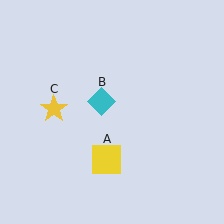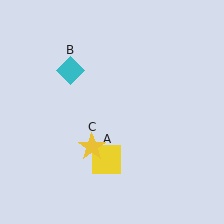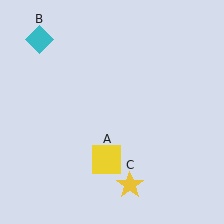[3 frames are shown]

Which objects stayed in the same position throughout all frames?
Yellow square (object A) remained stationary.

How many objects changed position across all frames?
2 objects changed position: cyan diamond (object B), yellow star (object C).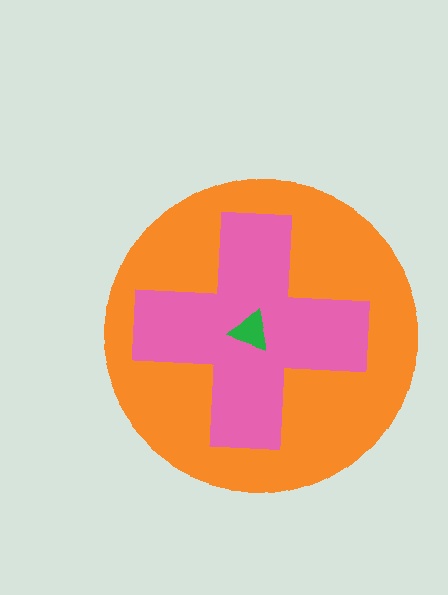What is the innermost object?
The green triangle.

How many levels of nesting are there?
3.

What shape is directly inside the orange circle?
The pink cross.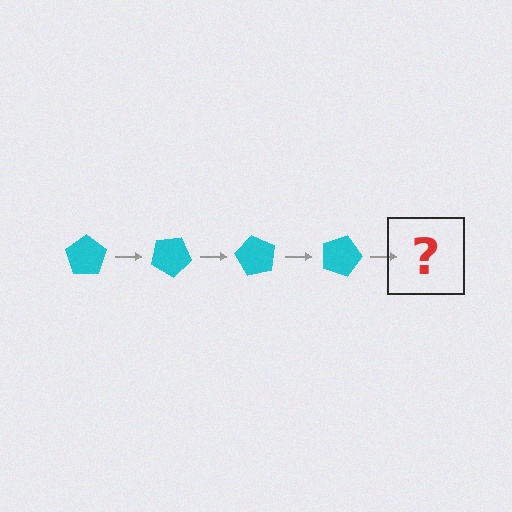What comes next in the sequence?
The next element should be a cyan pentagon rotated 120 degrees.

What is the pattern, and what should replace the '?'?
The pattern is that the pentagon rotates 30 degrees each step. The '?' should be a cyan pentagon rotated 120 degrees.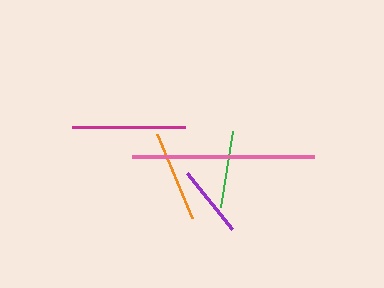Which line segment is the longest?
The pink line is the longest at approximately 182 pixels.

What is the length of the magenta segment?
The magenta segment is approximately 113 pixels long.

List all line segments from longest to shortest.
From longest to shortest: pink, magenta, orange, green, purple.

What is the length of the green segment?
The green segment is approximately 77 pixels long.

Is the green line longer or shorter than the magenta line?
The magenta line is longer than the green line.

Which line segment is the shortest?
The purple line is the shortest at approximately 72 pixels.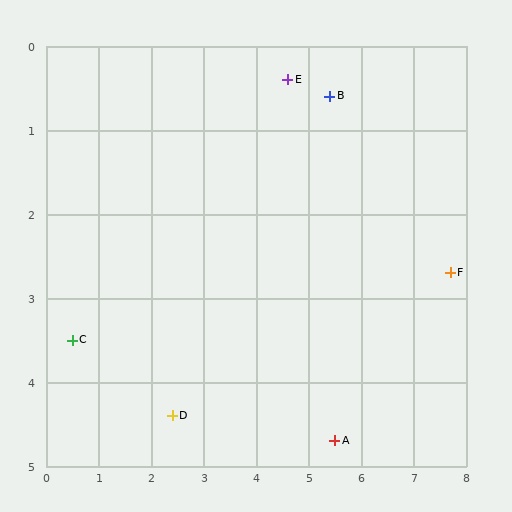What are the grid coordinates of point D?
Point D is at approximately (2.4, 4.4).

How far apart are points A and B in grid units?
Points A and B are about 4.1 grid units apart.